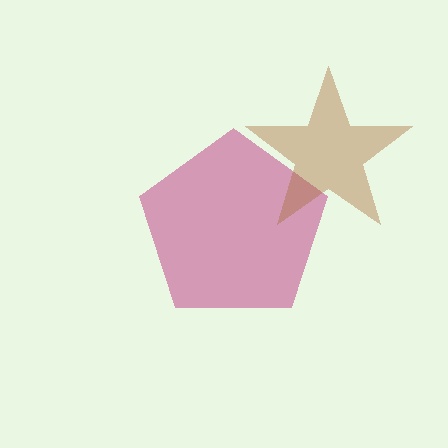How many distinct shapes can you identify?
There are 2 distinct shapes: a magenta pentagon, a brown star.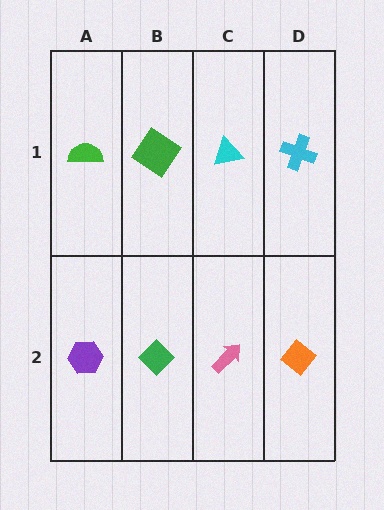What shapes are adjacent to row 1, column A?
A purple hexagon (row 2, column A), a green diamond (row 1, column B).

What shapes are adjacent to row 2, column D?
A cyan cross (row 1, column D), a pink arrow (row 2, column C).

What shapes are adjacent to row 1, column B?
A green diamond (row 2, column B), a green semicircle (row 1, column A), a cyan triangle (row 1, column C).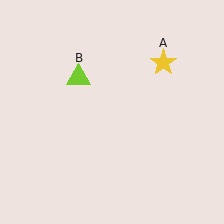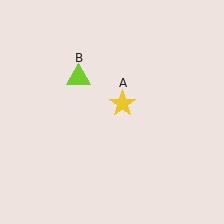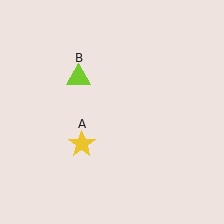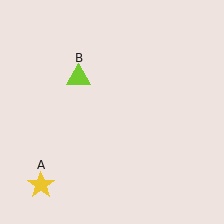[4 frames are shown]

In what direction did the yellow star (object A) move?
The yellow star (object A) moved down and to the left.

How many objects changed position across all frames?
1 object changed position: yellow star (object A).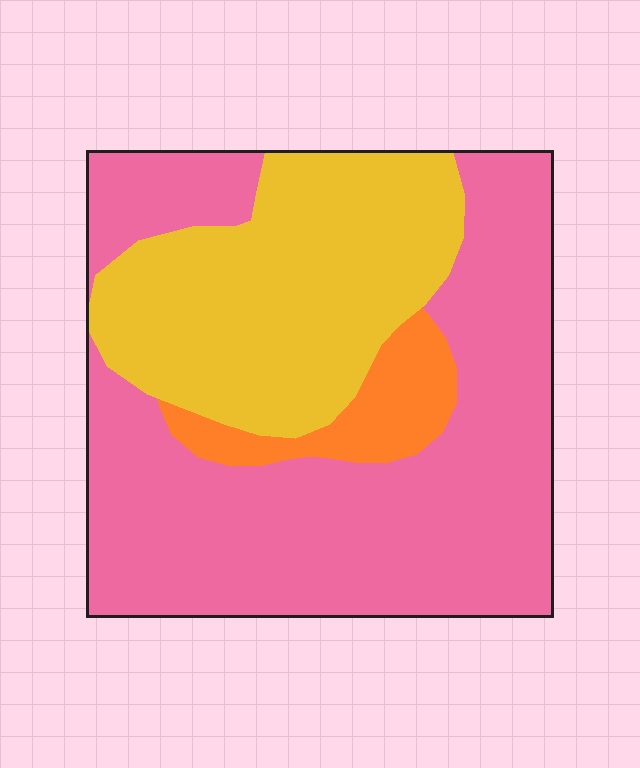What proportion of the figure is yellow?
Yellow takes up about one third (1/3) of the figure.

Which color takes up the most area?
Pink, at roughly 60%.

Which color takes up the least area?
Orange, at roughly 10%.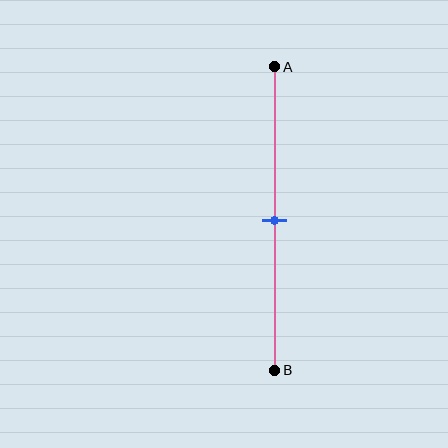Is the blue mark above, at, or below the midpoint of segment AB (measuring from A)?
The blue mark is approximately at the midpoint of segment AB.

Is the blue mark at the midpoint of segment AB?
Yes, the mark is approximately at the midpoint.